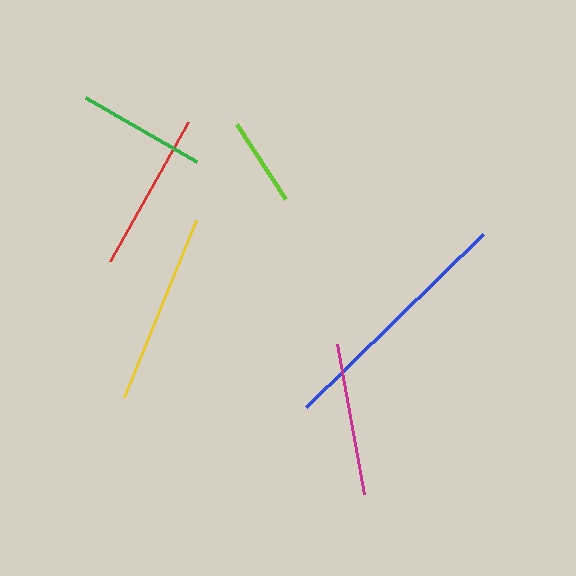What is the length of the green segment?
The green segment is approximately 128 pixels long.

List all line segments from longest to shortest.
From longest to shortest: blue, yellow, red, magenta, green, lime.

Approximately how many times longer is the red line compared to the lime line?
The red line is approximately 1.8 times the length of the lime line.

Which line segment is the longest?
The blue line is the longest at approximately 247 pixels.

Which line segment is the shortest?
The lime line is the shortest at approximately 90 pixels.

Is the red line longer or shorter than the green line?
The red line is longer than the green line.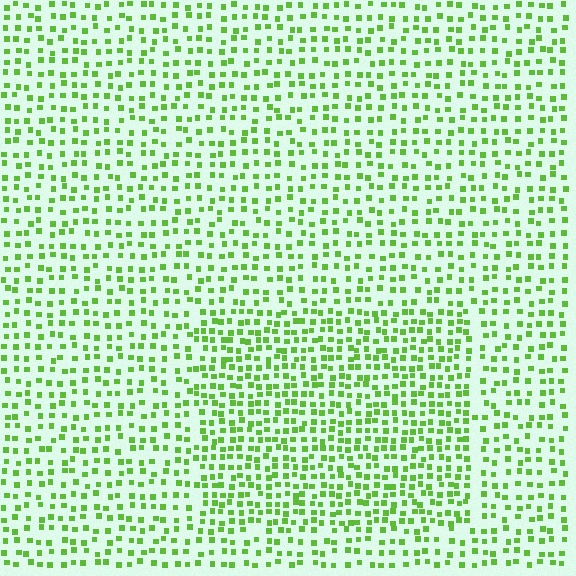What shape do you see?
I see a rectangle.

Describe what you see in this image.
The image contains small lime elements arranged at two different densities. A rectangle-shaped region is visible where the elements are more densely packed than the surrounding area.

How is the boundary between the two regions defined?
The boundary is defined by a change in element density (approximately 1.6x ratio). All elements are the same color, size, and shape.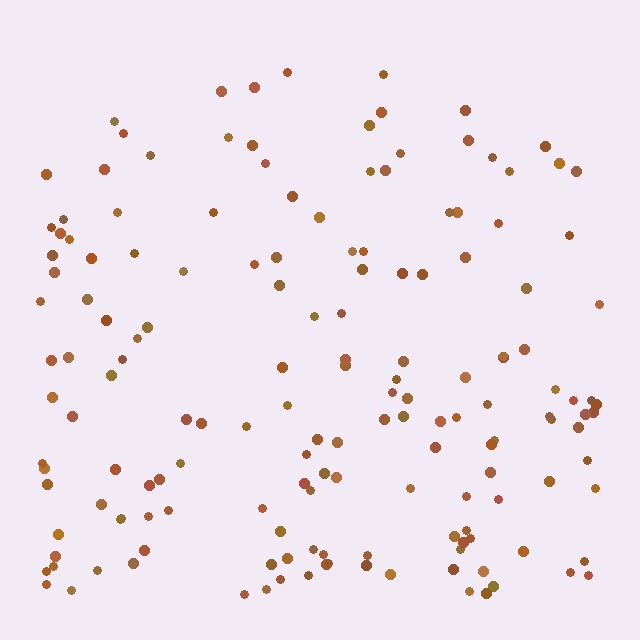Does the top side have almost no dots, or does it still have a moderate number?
Still a moderate number, just noticeably fewer than the bottom.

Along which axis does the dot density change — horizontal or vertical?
Vertical.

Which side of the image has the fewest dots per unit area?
The top.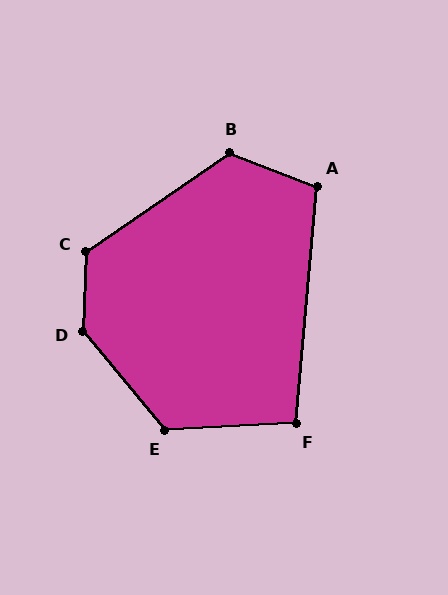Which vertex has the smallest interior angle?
F, at approximately 98 degrees.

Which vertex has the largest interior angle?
D, at approximately 138 degrees.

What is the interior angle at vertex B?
Approximately 124 degrees (obtuse).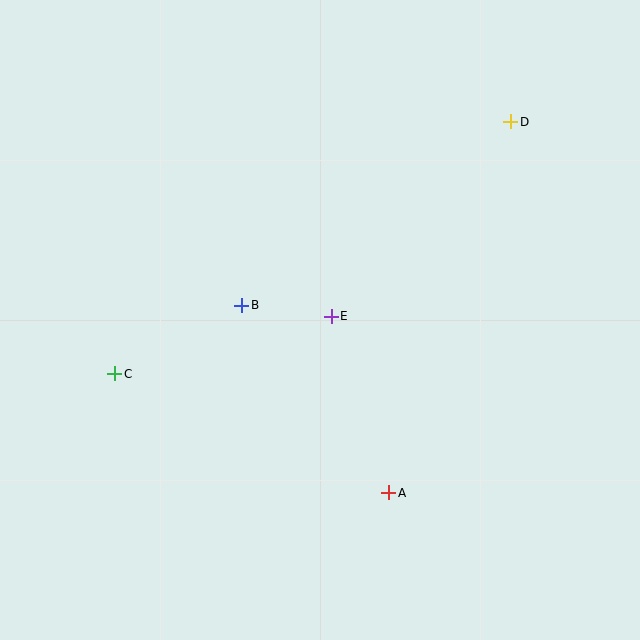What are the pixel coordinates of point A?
Point A is at (389, 493).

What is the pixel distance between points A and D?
The distance between A and D is 391 pixels.